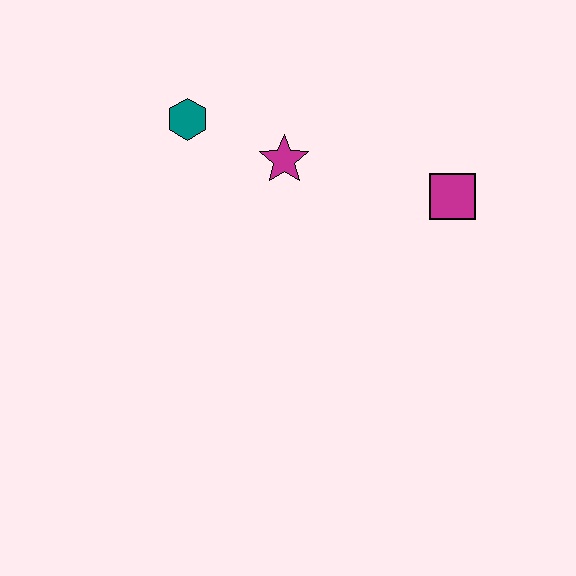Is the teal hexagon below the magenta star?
No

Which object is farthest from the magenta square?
The teal hexagon is farthest from the magenta square.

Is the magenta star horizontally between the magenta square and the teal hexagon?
Yes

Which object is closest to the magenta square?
The magenta star is closest to the magenta square.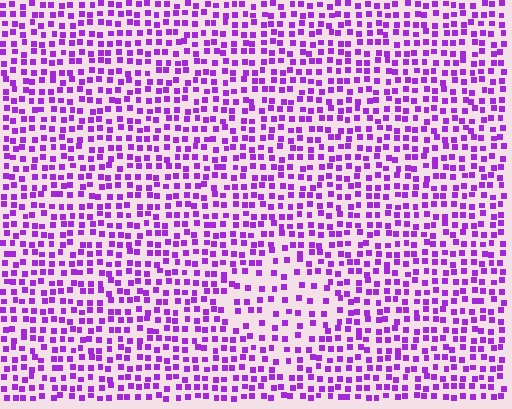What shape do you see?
I see a diamond.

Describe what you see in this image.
The image contains small purple elements arranged at two different densities. A diamond-shaped region is visible where the elements are less densely packed than the surrounding area.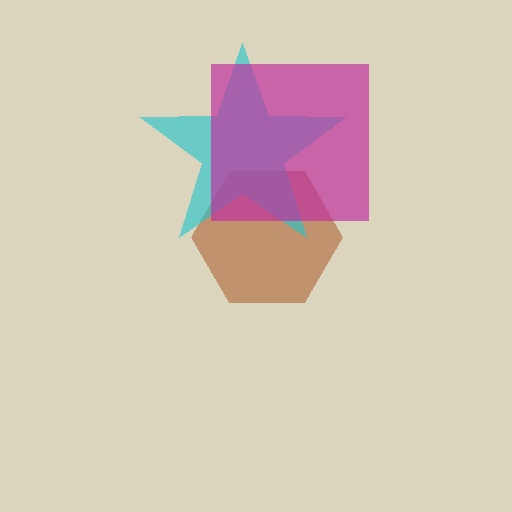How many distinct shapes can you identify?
There are 3 distinct shapes: a brown hexagon, a cyan star, a magenta square.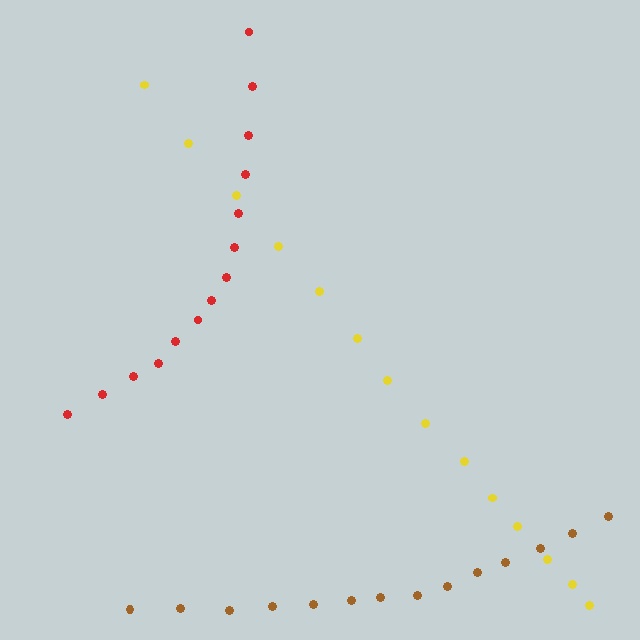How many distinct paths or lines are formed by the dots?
There are 3 distinct paths.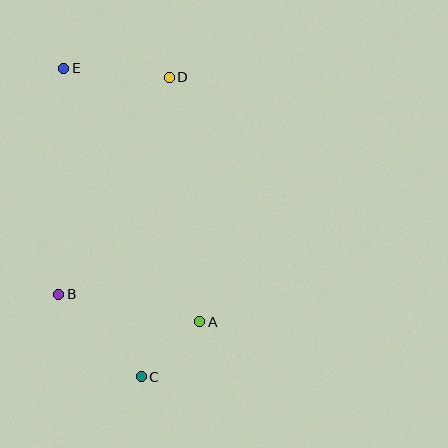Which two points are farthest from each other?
Points C and E are farthest from each other.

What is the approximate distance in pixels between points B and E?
The distance between B and E is approximately 226 pixels.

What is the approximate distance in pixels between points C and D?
The distance between C and D is approximately 300 pixels.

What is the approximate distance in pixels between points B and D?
The distance between B and D is approximately 243 pixels.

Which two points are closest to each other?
Points A and C are closest to each other.